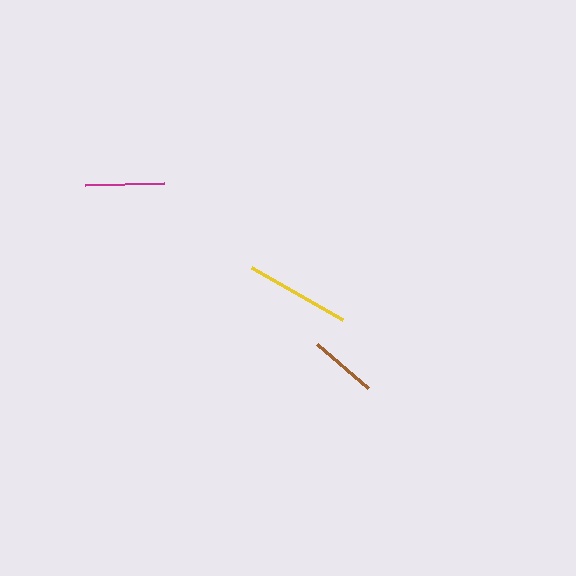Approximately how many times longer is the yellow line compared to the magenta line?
The yellow line is approximately 1.3 times the length of the magenta line.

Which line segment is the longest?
The yellow line is the longest at approximately 105 pixels.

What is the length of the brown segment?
The brown segment is approximately 67 pixels long.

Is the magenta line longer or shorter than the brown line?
The magenta line is longer than the brown line.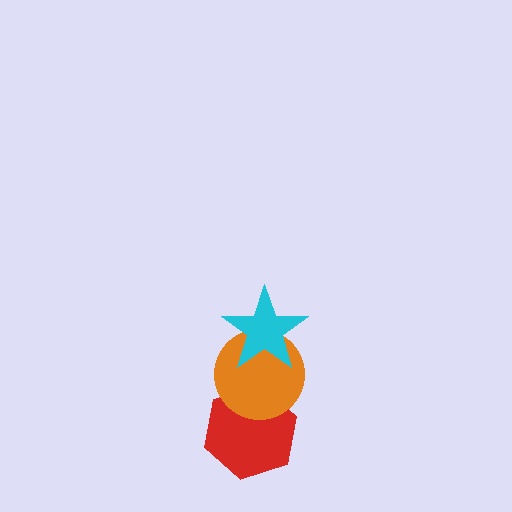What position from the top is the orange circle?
The orange circle is 2nd from the top.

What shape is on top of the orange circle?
The cyan star is on top of the orange circle.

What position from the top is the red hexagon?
The red hexagon is 3rd from the top.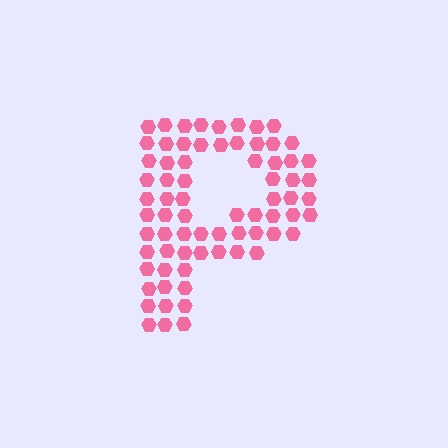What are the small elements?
The small elements are hexagons.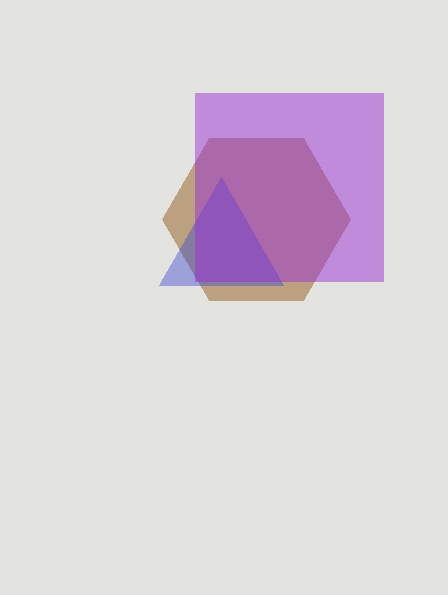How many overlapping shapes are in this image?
There are 3 overlapping shapes in the image.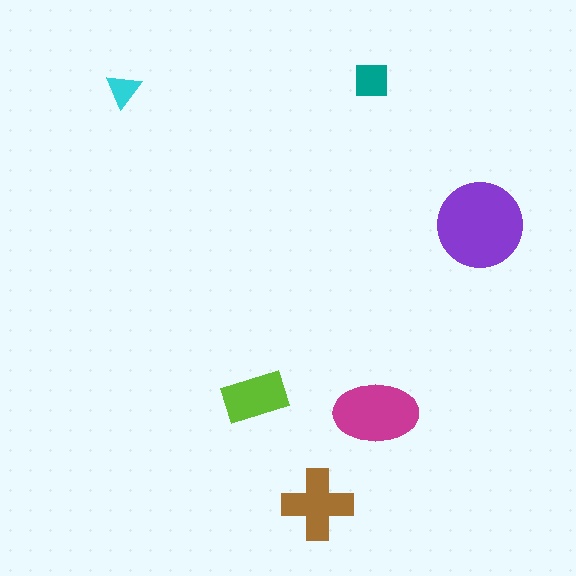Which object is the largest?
The purple circle.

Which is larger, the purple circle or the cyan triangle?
The purple circle.